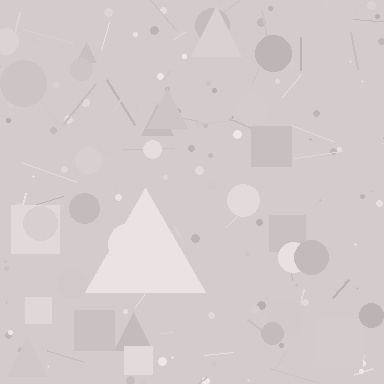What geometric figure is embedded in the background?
A triangle is embedded in the background.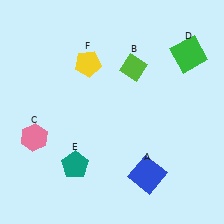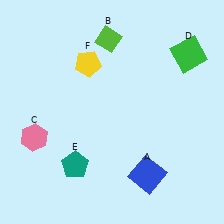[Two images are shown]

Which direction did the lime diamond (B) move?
The lime diamond (B) moved up.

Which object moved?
The lime diamond (B) moved up.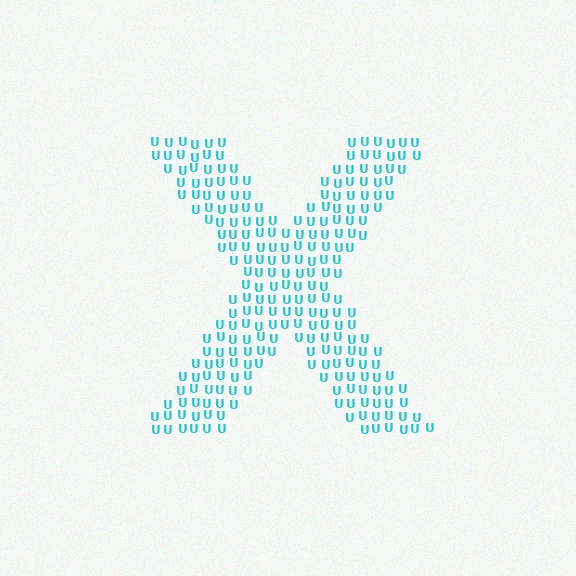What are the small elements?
The small elements are letter U's.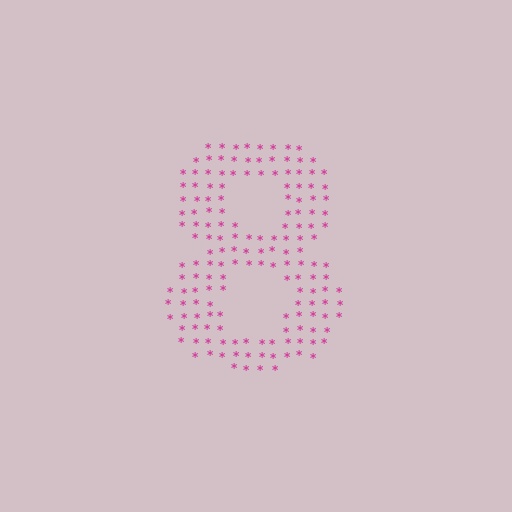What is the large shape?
The large shape is the digit 8.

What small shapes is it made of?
It is made of small asterisks.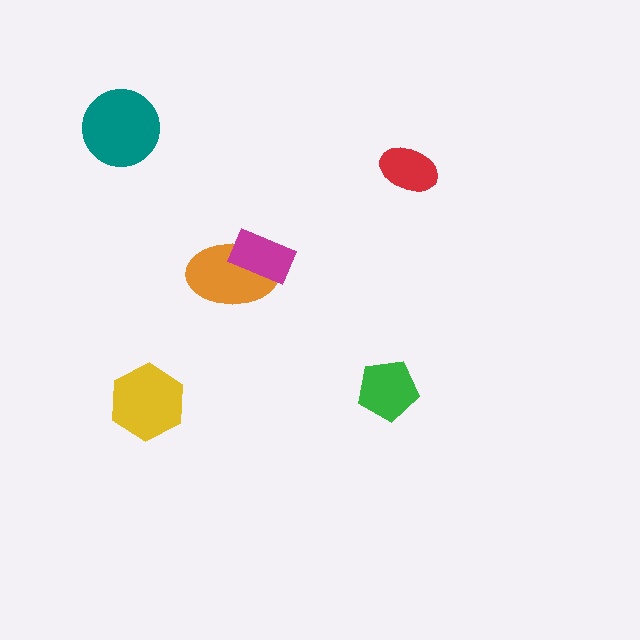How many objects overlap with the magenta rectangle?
1 object overlaps with the magenta rectangle.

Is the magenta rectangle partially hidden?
No, no other shape covers it.